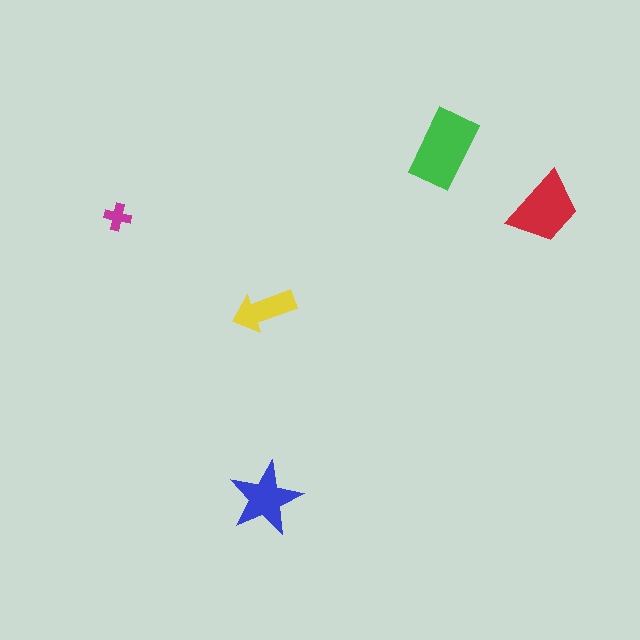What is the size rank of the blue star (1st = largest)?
3rd.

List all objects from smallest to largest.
The magenta cross, the yellow arrow, the blue star, the red trapezoid, the green rectangle.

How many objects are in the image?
There are 5 objects in the image.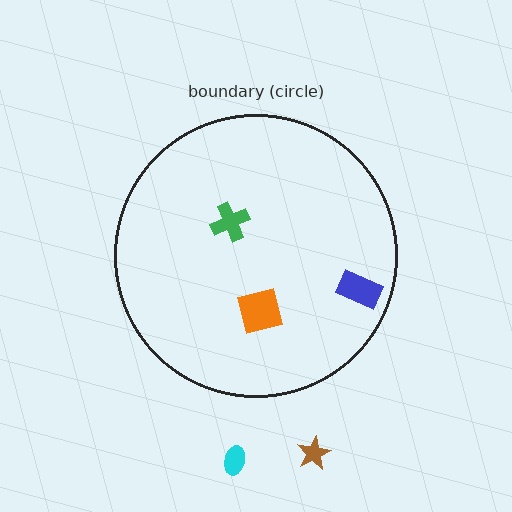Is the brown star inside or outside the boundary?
Outside.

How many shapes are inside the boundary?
3 inside, 2 outside.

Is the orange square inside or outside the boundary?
Inside.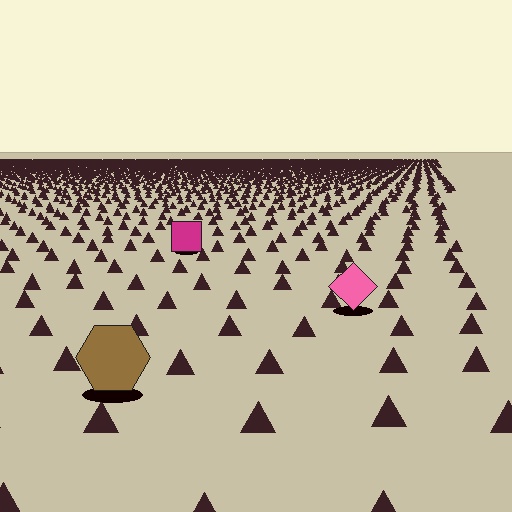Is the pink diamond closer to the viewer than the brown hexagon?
No. The brown hexagon is closer — you can tell from the texture gradient: the ground texture is coarser near it.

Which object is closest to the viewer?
The brown hexagon is closest. The texture marks near it are larger and more spread out.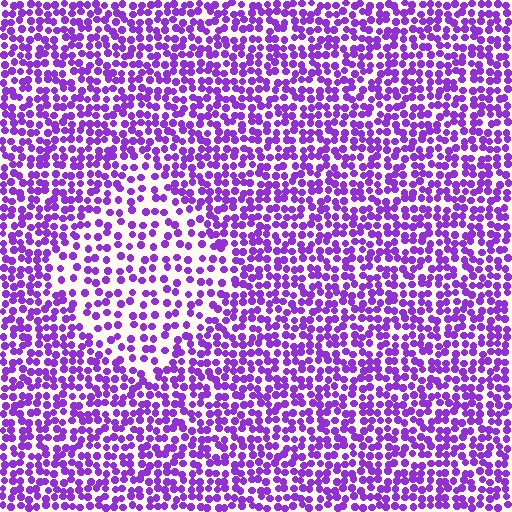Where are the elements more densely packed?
The elements are more densely packed outside the diamond boundary.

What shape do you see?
I see a diamond.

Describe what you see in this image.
The image contains small purple elements arranged at two different densities. A diamond-shaped region is visible where the elements are less densely packed than the surrounding area.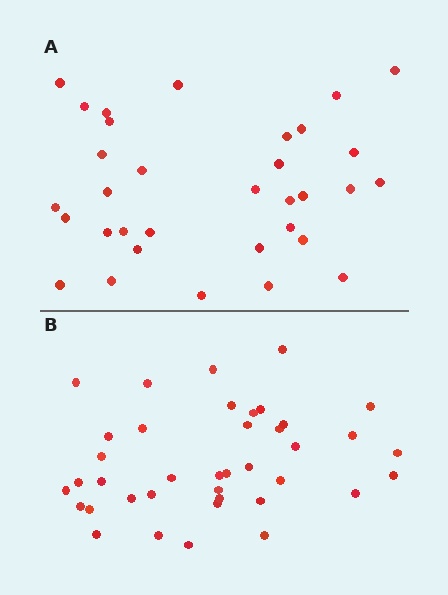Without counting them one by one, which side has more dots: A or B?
Region B (the bottom region) has more dots.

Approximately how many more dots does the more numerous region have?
Region B has about 6 more dots than region A.